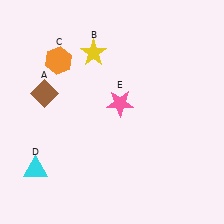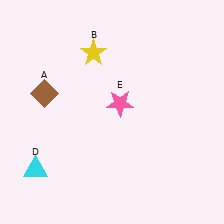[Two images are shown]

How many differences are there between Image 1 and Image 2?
There is 1 difference between the two images.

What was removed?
The orange hexagon (C) was removed in Image 2.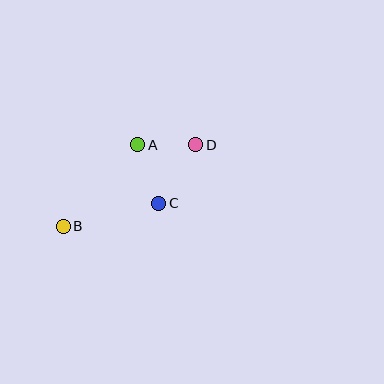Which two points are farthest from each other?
Points B and D are farthest from each other.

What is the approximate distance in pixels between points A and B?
The distance between A and B is approximately 110 pixels.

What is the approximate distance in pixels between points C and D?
The distance between C and D is approximately 70 pixels.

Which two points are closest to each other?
Points A and D are closest to each other.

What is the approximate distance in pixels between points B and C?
The distance between B and C is approximately 98 pixels.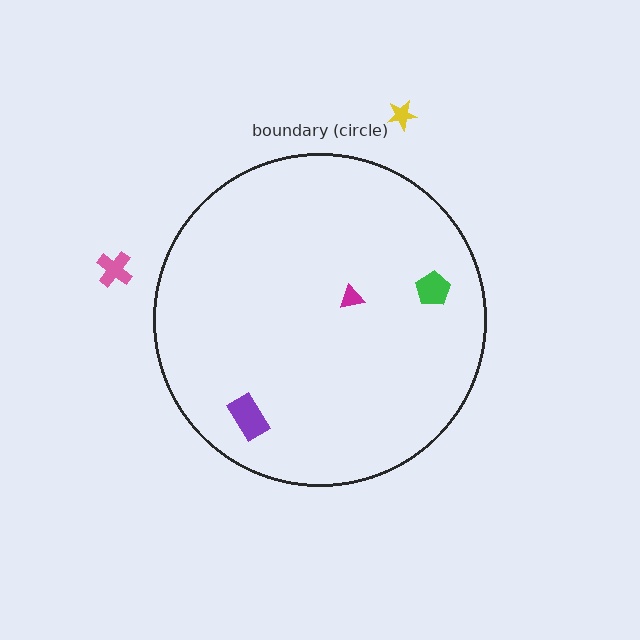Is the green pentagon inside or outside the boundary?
Inside.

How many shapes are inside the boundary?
3 inside, 2 outside.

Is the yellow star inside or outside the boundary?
Outside.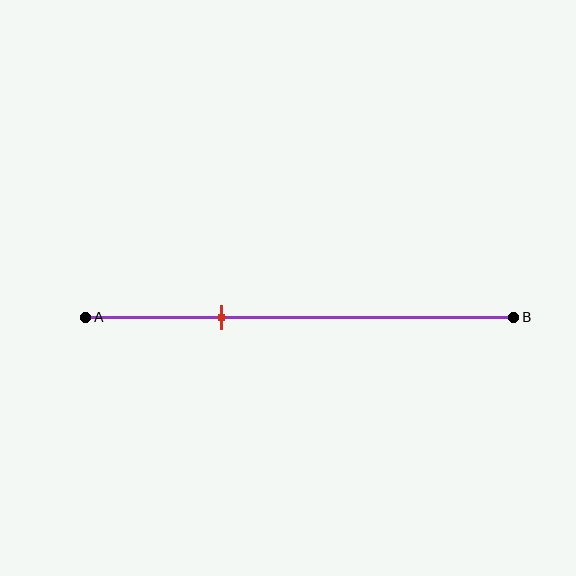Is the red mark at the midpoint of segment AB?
No, the mark is at about 30% from A, not at the 50% midpoint.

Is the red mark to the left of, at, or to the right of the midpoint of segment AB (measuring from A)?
The red mark is to the left of the midpoint of segment AB.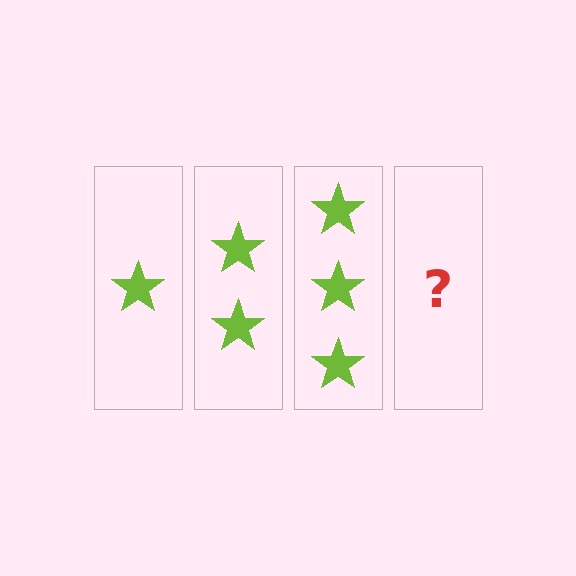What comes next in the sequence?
The next element should be 4 stars.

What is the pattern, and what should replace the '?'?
The pattern is that each step adds one more star. The '?' should be 4 stars.